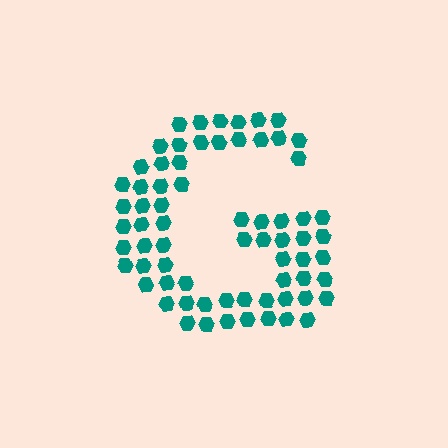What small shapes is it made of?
It is made of small hexagons.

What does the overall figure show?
The overall figure shows the letter G.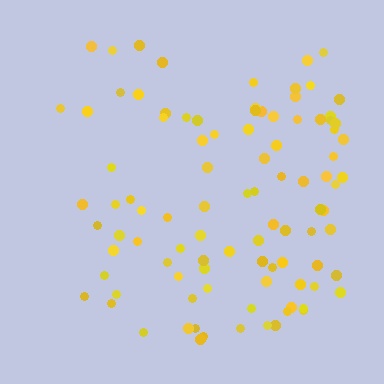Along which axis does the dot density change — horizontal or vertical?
Horizontal.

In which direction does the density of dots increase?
From left to right, with the right side densest.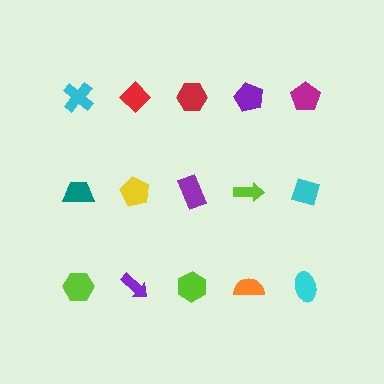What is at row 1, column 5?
A magenta pentagon.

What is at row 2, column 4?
A lime arrow.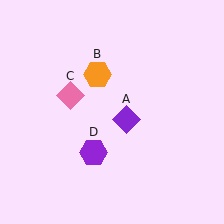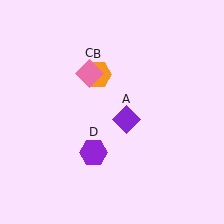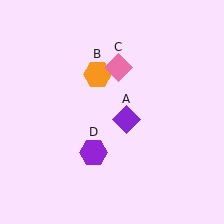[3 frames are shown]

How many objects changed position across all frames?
1 object changed position: pink diamond (object C).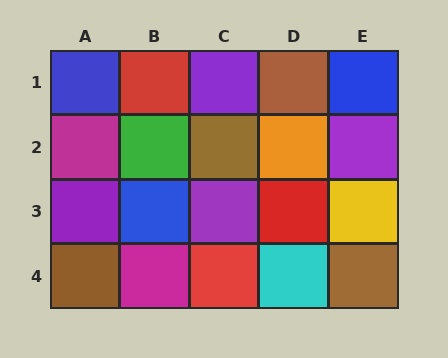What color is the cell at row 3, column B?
Blue.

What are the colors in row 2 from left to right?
Magenta, green, brown, orange, purple.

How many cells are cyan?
1 cell is cyan.